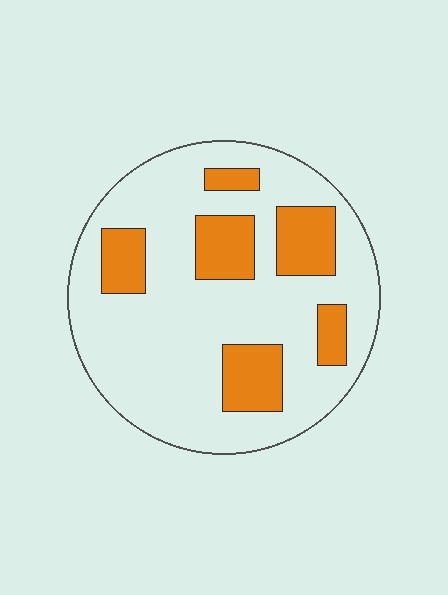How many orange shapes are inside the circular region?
6.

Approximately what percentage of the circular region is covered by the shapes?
Approximately 25%.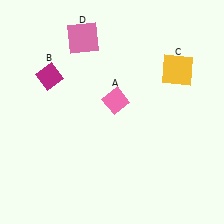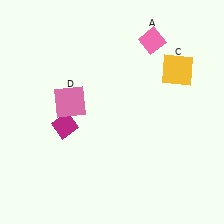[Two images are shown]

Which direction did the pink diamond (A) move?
The pink diamond (A) moved up.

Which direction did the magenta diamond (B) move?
The magenta diamond (B) moved down.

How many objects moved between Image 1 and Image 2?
3 objects moved between the two images.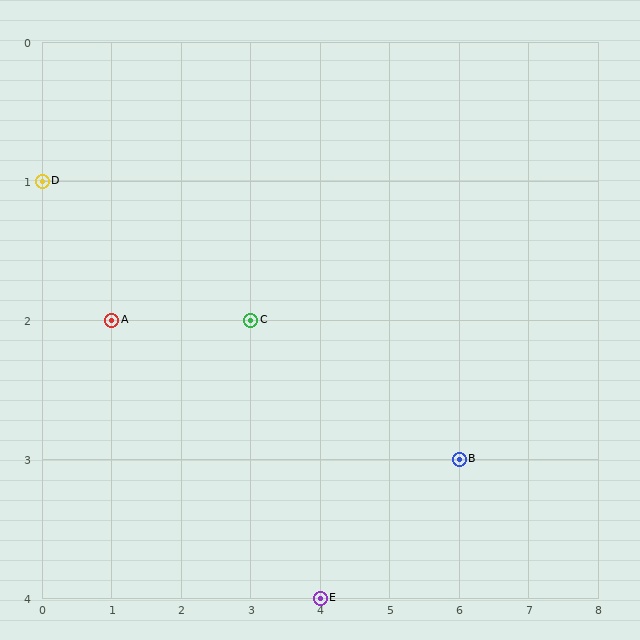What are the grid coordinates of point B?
Point B is at grid coordinates (6, 3).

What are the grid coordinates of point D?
Point D is at grid coordinates (0, 1).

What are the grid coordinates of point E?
Point E is at grid coordinates (4, 4).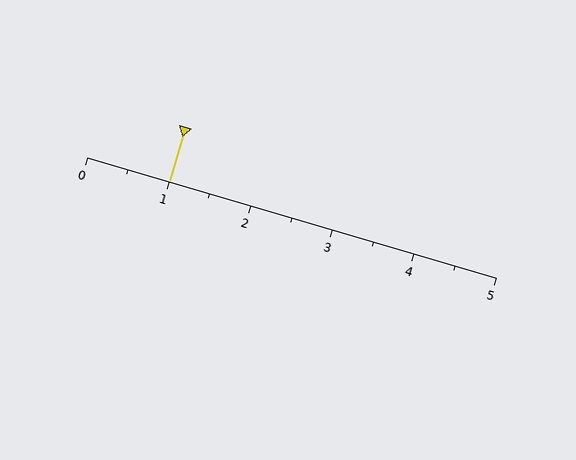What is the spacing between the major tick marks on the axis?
The major ticks are spaced 1 apart.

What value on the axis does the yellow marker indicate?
The marker indicates approximately 1.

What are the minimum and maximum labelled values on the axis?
The axis runs from 0 to 5.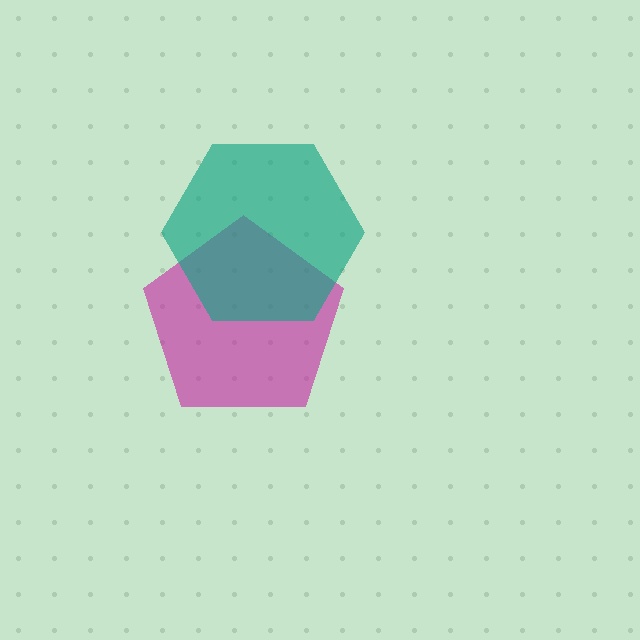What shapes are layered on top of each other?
The layered shapes are: a magenta pentagon, a teal hexagon.